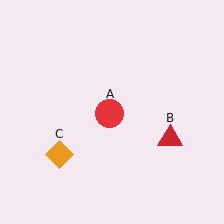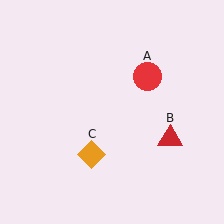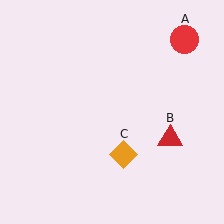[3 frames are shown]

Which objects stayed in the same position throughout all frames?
Red triangle (object B) remained stationary.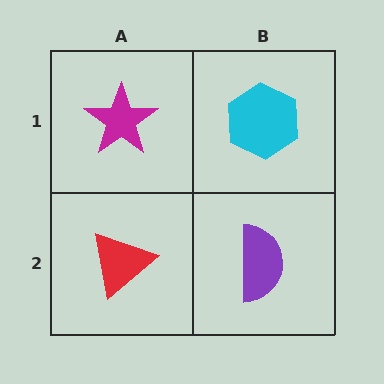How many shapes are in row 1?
2 shapes.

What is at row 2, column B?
A purple semicircle.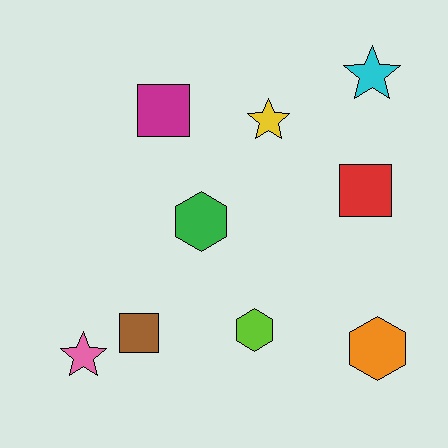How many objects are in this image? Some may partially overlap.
There are 9 objects.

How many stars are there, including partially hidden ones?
There are 3 stars.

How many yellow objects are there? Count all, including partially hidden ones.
There is 1 yellow object.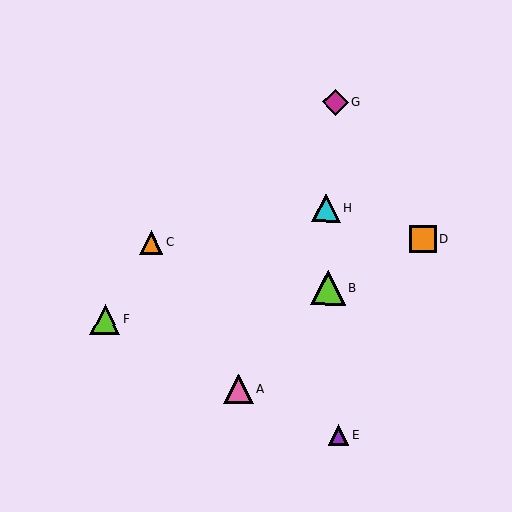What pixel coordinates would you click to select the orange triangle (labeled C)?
Click at (151, 243) to select the orange triangle C.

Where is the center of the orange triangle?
The center of the orange triangle is at (151, 243).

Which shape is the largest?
The lime triangle (labeled B) is the largest.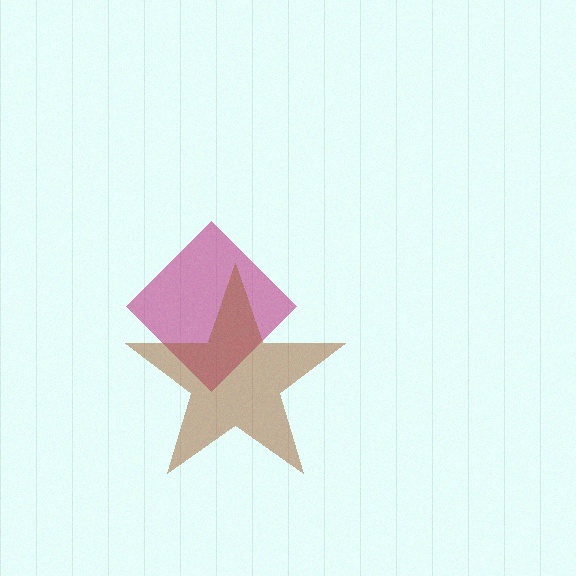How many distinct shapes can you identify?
There are 2 distinct shapes: a magenta diamond, a brown star.